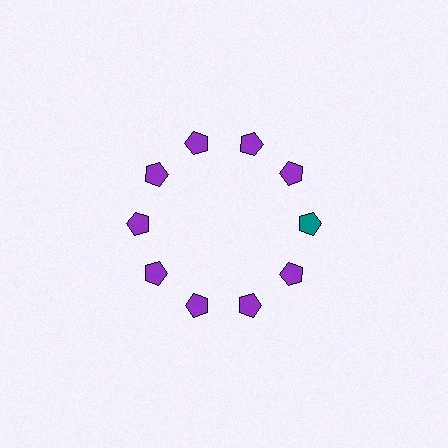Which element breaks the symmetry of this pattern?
The teal pentagon at roughly the 3 o'clock position breaks the symmetry. All other shapes are purple pentagons.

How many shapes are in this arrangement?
There are 10 shapes arranged in a ring pattern.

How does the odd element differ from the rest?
It has a different color: teal instead of purple.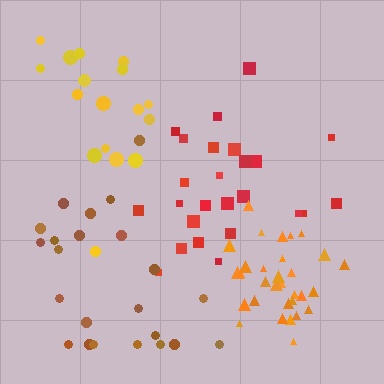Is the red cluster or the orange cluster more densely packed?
Orange.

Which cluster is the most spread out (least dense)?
Yellow.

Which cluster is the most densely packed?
Orange.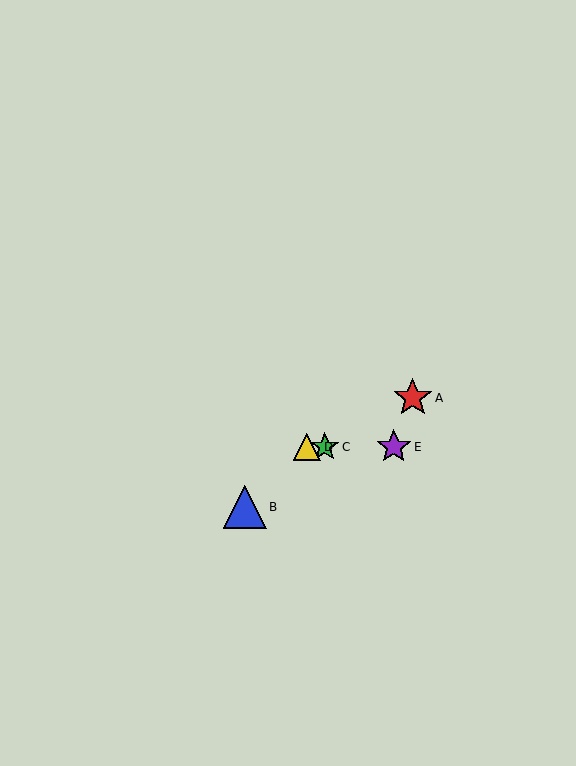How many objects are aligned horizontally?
3 objects (C, D, E) are aligned horizontally.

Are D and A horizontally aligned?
No, D is at y≈447 and A is at y≈398.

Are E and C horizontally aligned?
Yes, both are at y≈447.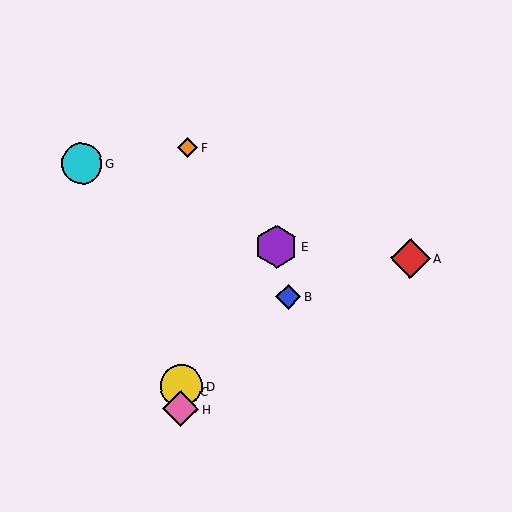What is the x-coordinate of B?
Object B is at x≈288.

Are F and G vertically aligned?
No, F is at x≈187 and G is at x≈82.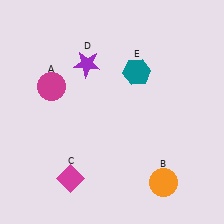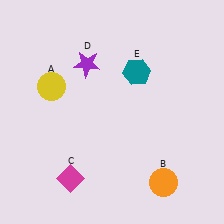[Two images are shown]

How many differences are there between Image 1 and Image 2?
There is 1 difference between the two images.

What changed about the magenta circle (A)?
In Image 1, A is magenta. In Image 2, it changed to yellow.